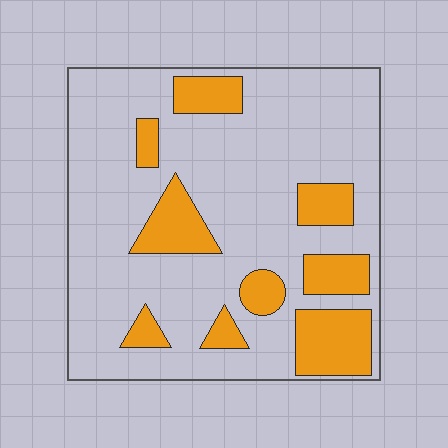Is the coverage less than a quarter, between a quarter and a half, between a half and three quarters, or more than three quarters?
Less than a quarter.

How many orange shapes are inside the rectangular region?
9.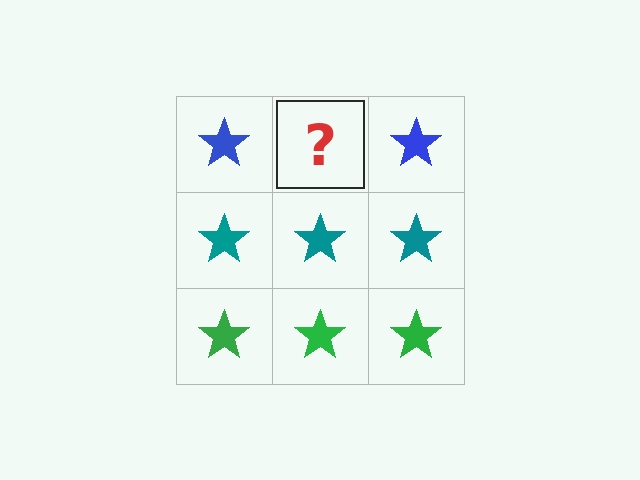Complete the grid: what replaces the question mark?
The question mark should be replaced with a blue star.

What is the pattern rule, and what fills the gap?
The rule is that each row has a consistent color. The gap should be filled with a blue star.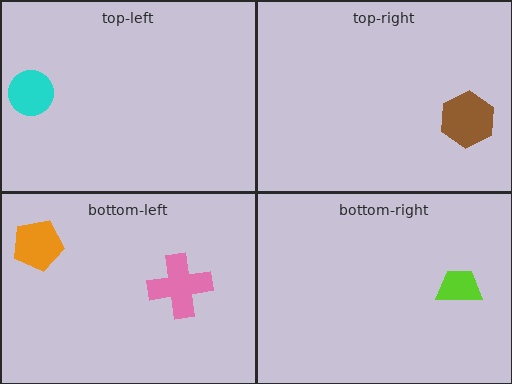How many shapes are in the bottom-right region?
1.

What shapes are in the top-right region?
The brown hexagon.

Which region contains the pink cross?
The bottom-left region.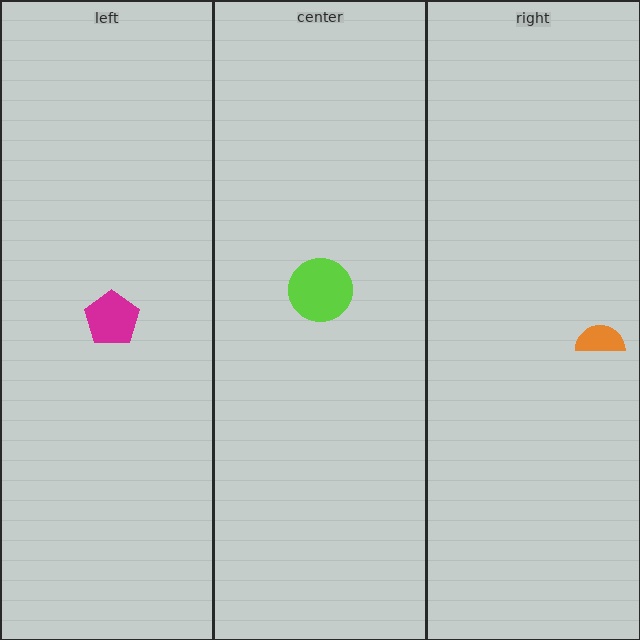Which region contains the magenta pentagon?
The left region.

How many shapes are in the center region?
1.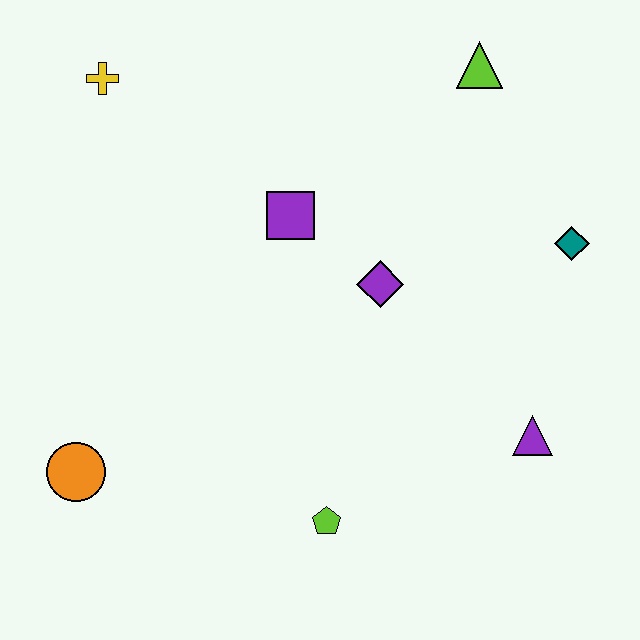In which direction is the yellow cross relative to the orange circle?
The yellow cross is above the orange circle.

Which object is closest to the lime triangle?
The teal diamond is closest to the lime triangle.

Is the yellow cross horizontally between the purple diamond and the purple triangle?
No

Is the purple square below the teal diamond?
No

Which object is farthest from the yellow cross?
The purple triangle is farthest from the yellow cross.